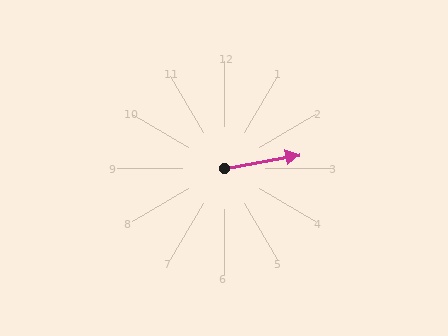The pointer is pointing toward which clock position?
Roughly 3 o'clock.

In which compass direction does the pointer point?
East.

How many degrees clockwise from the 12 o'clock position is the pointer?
Approximately 80 degrees.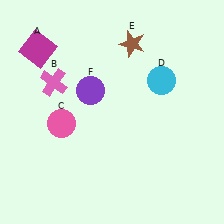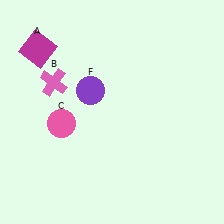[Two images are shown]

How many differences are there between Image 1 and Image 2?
There are 2 differences between the two images.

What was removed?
The brown star (E), the cyan circle (D) were removed in Image 2.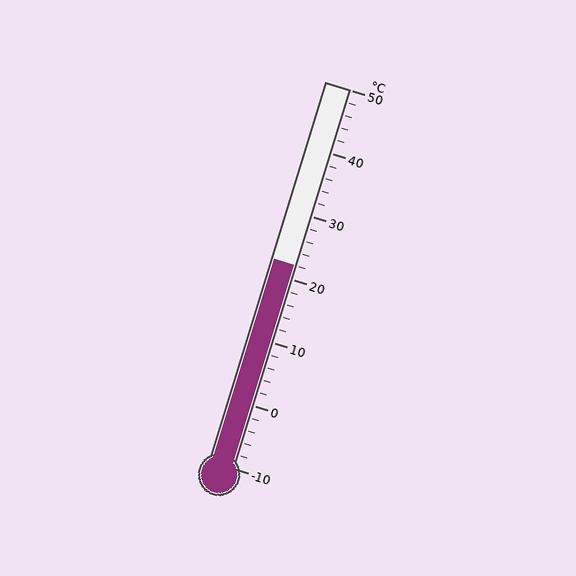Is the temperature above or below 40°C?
The temperature is below 40°C.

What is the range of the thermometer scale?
The thermometer scale ranges from -10°C to 50°C.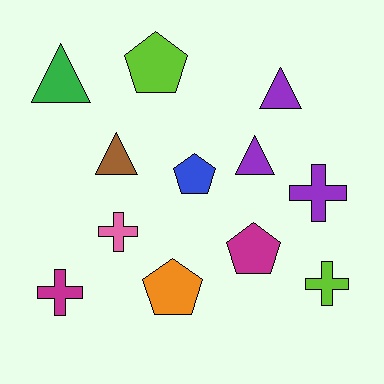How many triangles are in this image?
There are 4 triangles.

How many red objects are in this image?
There are no red objects.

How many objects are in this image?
There are 12 objects.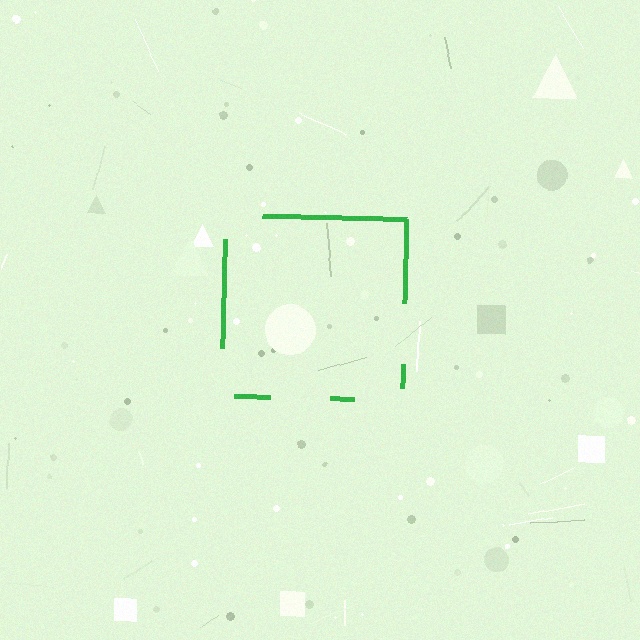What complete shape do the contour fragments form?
The contour fragments form a square.